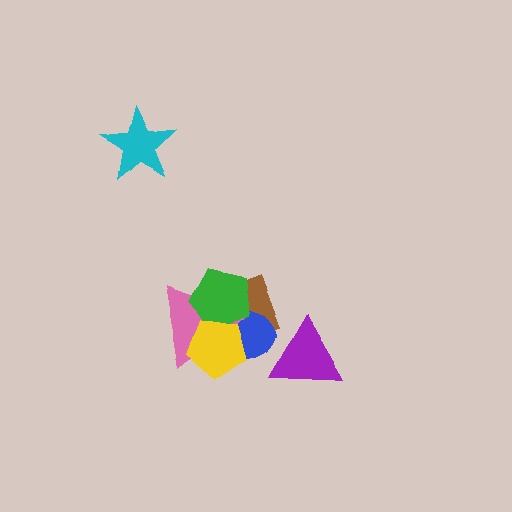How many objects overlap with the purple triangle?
1 object overlaps with the purple triangle.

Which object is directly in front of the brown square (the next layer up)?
The blue ellipse is directly in front of the brown square.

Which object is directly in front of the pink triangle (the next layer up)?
The green pentagon is directly in front of the pink triangle.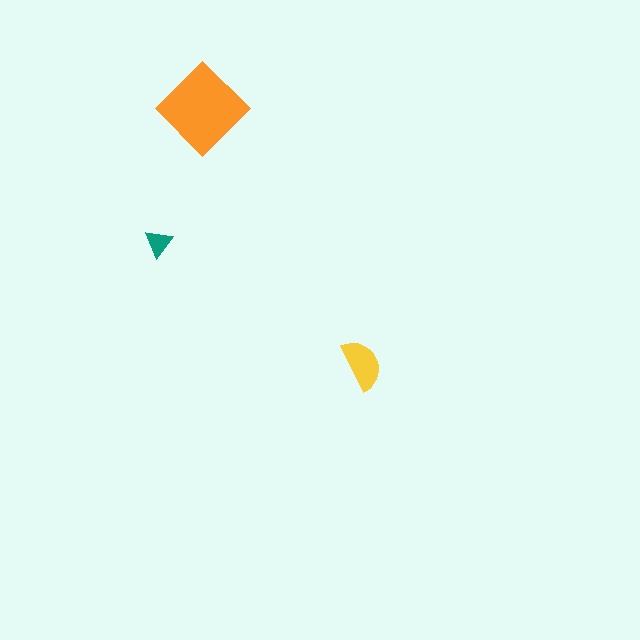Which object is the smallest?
The teal triangle.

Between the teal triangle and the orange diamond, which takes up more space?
The orange diamond.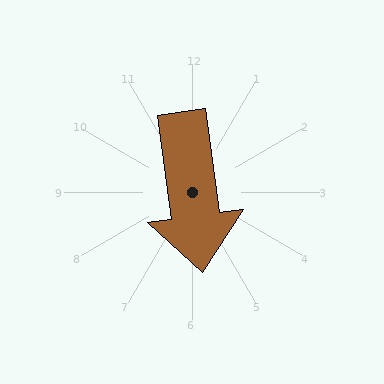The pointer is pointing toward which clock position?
Roughly 6 o'clock.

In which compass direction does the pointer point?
South.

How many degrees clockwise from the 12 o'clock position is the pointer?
Approximately 172 degrees.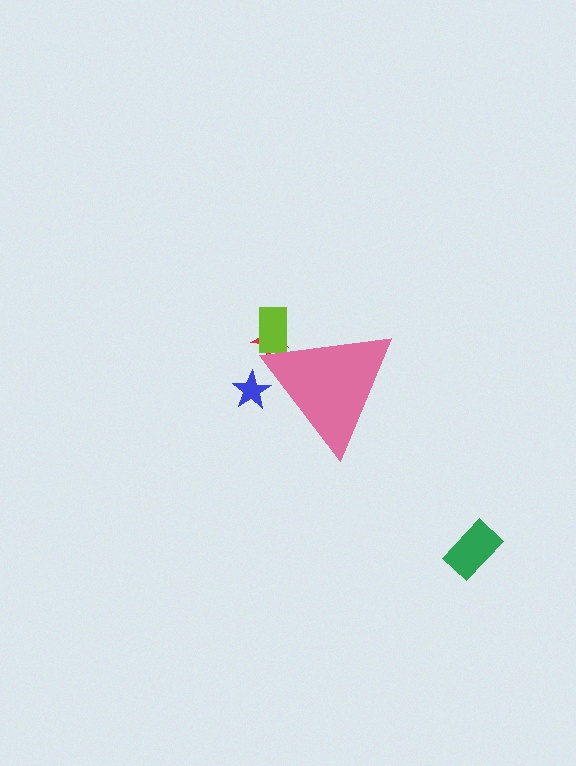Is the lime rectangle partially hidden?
Yes, the lime rectangle is partially hidden behind the pink triangle.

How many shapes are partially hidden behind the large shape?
3 shapes are partially hidden.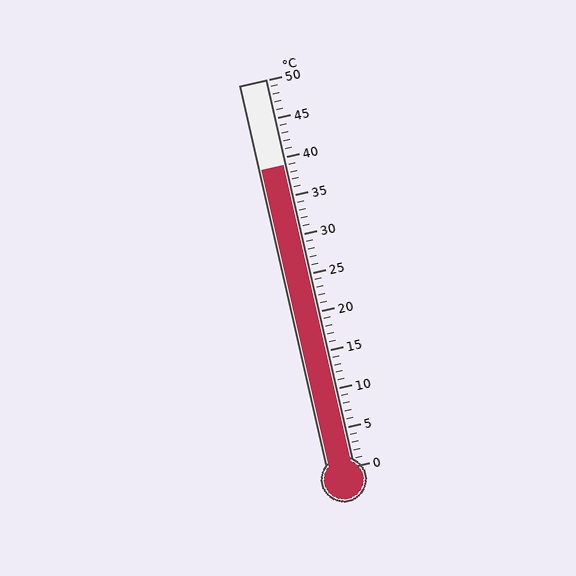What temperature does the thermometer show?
The thermometer shows approximately 39°C.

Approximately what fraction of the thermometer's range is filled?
The thermometer is filled to approximately 80% of its range.